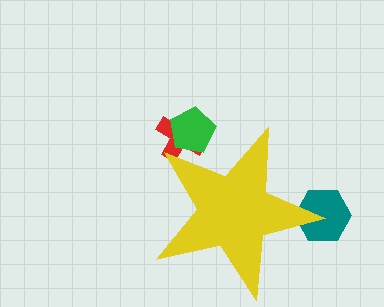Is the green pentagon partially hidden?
Yes, the green pentagon is partially hidden behind the yellow star.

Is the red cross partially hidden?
Yes, the red cross is partially hidden behind the yellow star.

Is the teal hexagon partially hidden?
Yes, the teal hexagon is partially hidden behind the yellow star.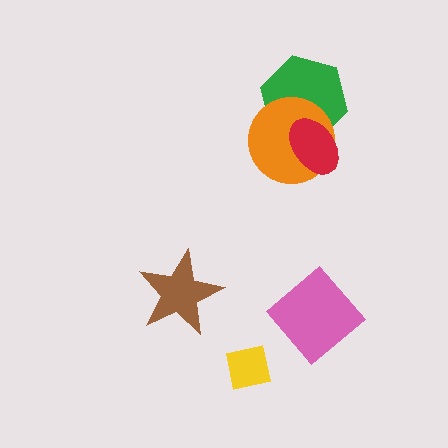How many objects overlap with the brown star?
0 objects overlap with the brown star.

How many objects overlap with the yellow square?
0 objects overlap with the yellow square.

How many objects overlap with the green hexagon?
2 objects overlap with the green hexagon.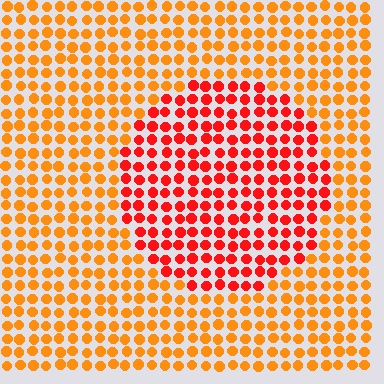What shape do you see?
I see a circle.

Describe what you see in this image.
The image is filled with small orange elements in a uniform arrangement. A circle-shaped region is visible where the elements are tinted to a slightly different hue, forming a subtle color boundary.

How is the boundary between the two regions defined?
The boundary is defined purely by a slight shift in hue (about 33 degrees). Spacing, size, and orientation are identical on both sides.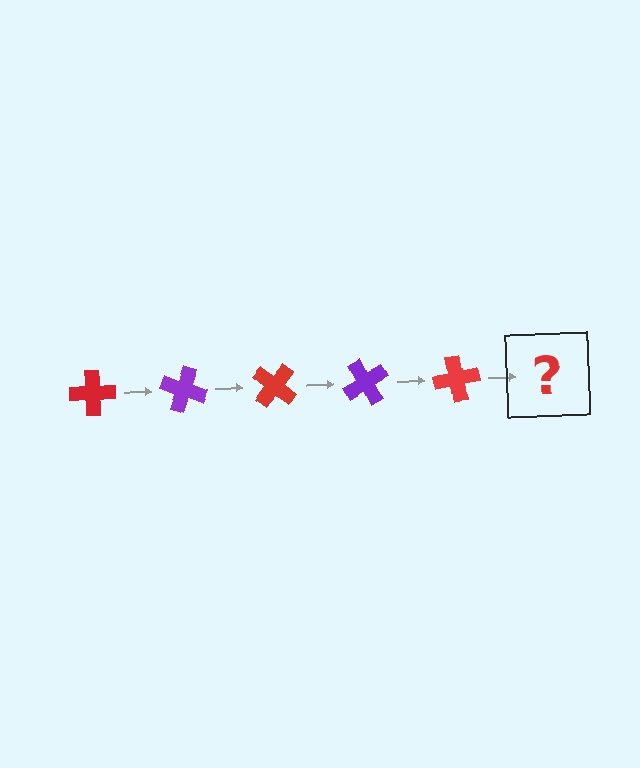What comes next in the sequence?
The next element should be a purple cross, rotated 100 degrees from the start.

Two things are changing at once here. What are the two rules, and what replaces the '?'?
The two rules are that it rotates 20 degrees each step and the color cycles through red and purple. The '?' should be a purple cross, rotated 100 degrees from the start.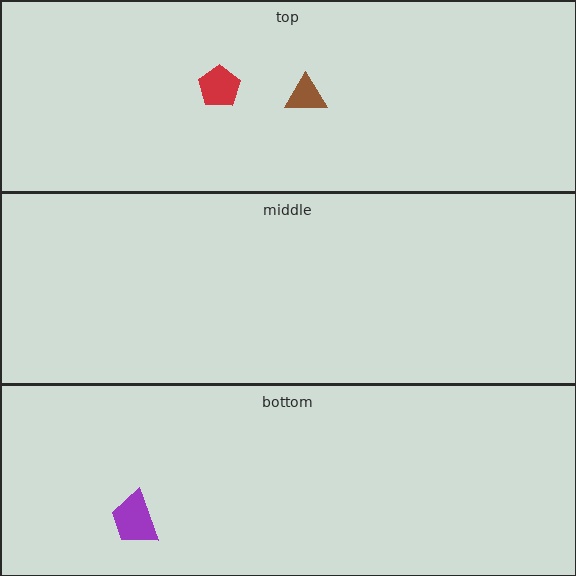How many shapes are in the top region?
2.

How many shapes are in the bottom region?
1.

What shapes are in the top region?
The brown triangle, the red pentagon.